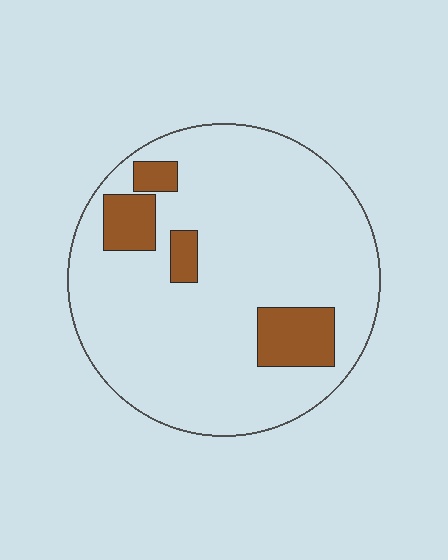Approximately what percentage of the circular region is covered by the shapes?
Approximately 15%.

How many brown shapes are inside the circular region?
4.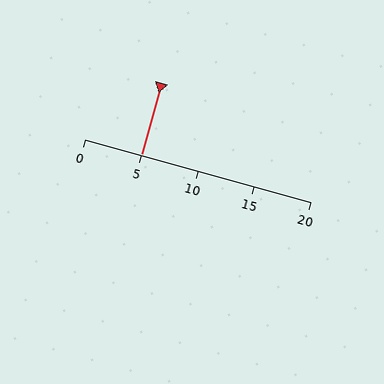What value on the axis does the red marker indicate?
The marker indicates approximately 5.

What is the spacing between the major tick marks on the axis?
The major ticks are spaced 5 apart.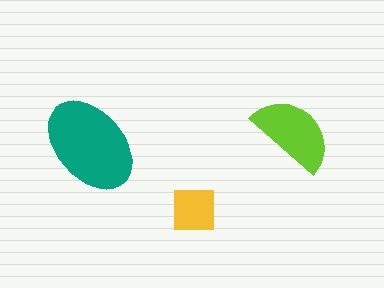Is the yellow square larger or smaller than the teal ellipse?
Smaller.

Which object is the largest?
The teal ellipse.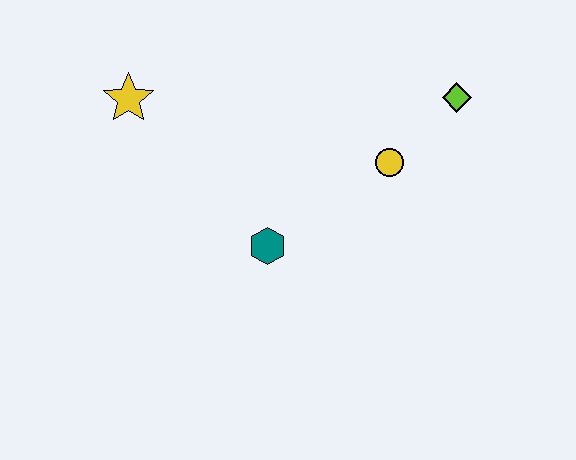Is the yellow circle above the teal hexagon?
Yes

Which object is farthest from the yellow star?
The lime diamond is farthest from the yellow star.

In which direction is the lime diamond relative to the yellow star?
The lime diamond is to the right of the yellow star.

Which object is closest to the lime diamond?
The yellow circle is closest to the lime diamond.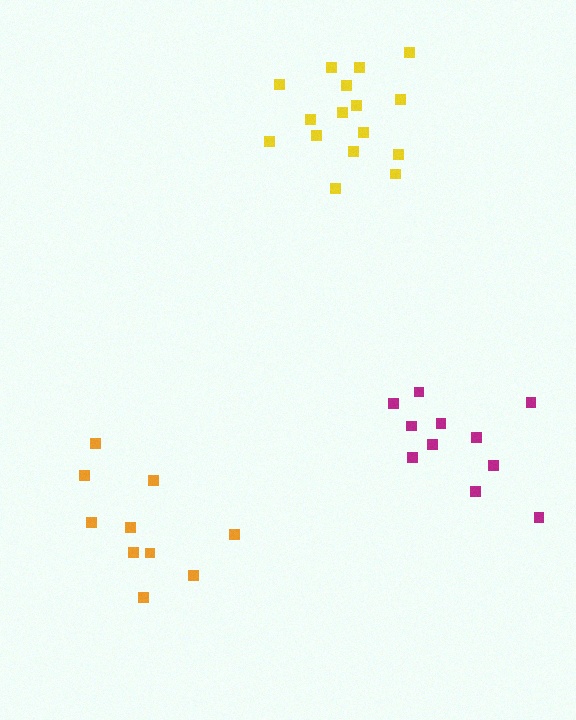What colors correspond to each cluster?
The clusters are colored: magenta, orange, yellow.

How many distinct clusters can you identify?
There are 3 distinct clusters.